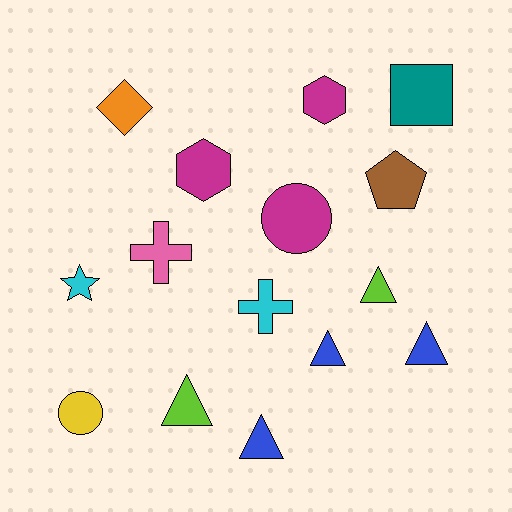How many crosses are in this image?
There are 2 crosses.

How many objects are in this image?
There are 15 objects.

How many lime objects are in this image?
There are 2 lime objects.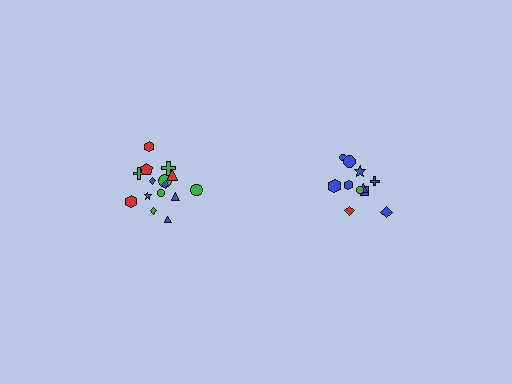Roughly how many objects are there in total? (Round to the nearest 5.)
Roughly 25 objects in total.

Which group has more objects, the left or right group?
The left group.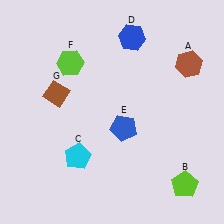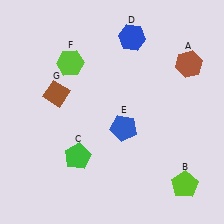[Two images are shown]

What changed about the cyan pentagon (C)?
In Image 1, C is cyan. In Image 2, it changed to green.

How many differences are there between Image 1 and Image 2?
There is 1 difference between the two images.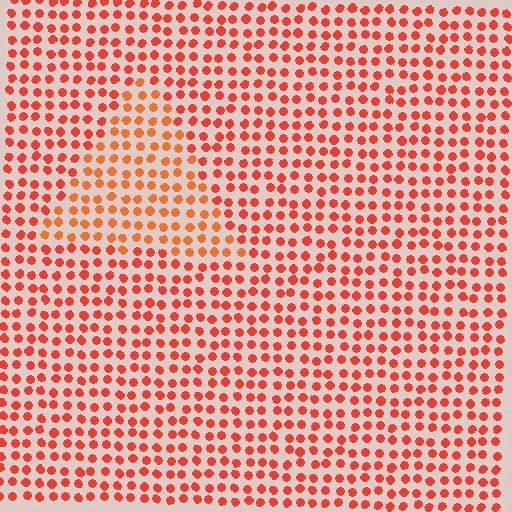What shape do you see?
I see a triangle.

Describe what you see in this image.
The image is filled with small red elements in a uniform arrangement. A triangle-shaped region is visible where the elements are tinted to a slightly different hue, forming a subtle color boundary.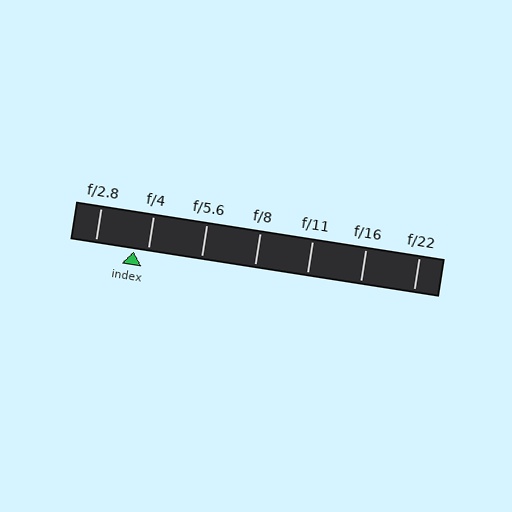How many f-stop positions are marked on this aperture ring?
There are 7 f-stop positions marked.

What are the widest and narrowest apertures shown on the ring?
The widest aperture shown is f/2.8 and the narrowest is f/22.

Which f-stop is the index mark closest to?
The index mark is closest to f/4.